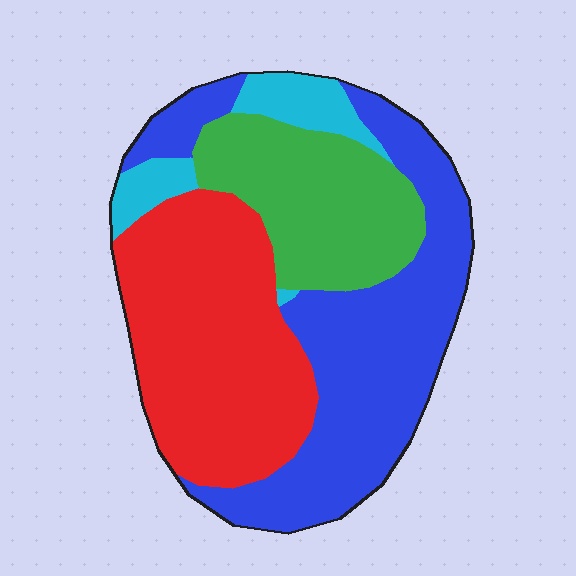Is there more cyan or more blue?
Blue.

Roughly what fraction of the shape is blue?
Blue covers 37% of the shape.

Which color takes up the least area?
Cyan, at roughly 10%.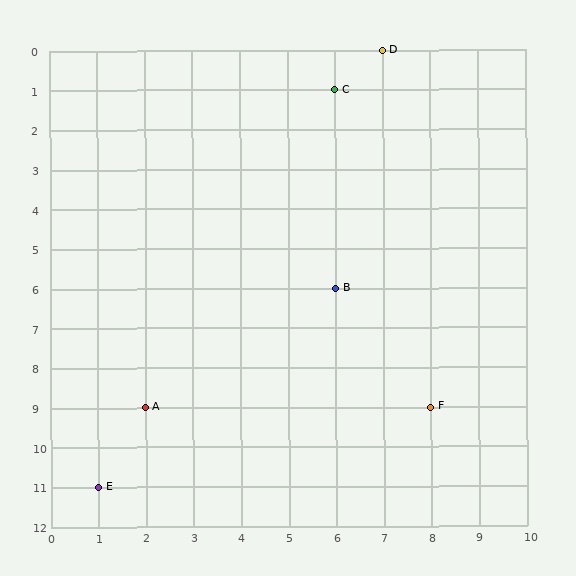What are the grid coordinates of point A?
Point A is at grid coordinates (2, 9).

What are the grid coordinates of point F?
Point F is at grid coordinates (8, 9).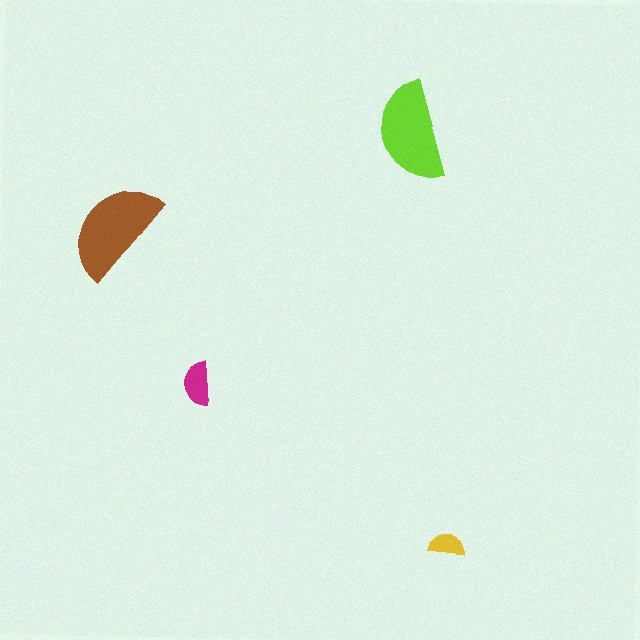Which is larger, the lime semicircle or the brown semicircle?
The brown one.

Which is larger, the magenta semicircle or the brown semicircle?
The brown one.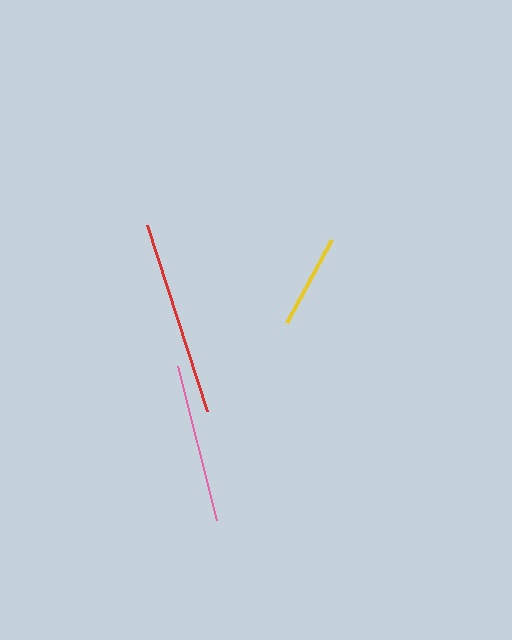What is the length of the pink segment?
The pink segment is approximately 158 pixels long.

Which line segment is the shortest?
The yellow line is the shortest at approximately 94 pixels.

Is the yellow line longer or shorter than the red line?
The red line is longer than the yellow line.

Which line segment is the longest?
The red line is the longest at approximately 196 pixels.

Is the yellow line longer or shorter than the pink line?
The pink line is longer than the yellow line.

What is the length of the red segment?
The red segment is approximately 196 pixels long.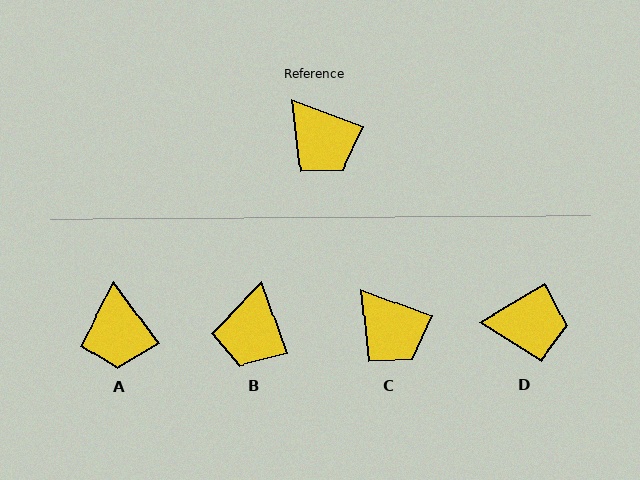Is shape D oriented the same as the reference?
No, it is off by about 52 degrees.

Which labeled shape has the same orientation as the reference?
C.